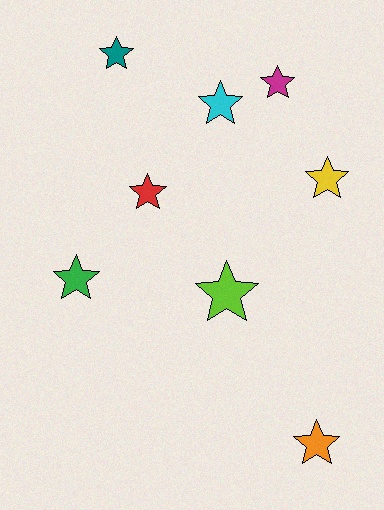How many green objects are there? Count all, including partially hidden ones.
There is 1 green object.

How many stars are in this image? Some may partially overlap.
There are 8 stars.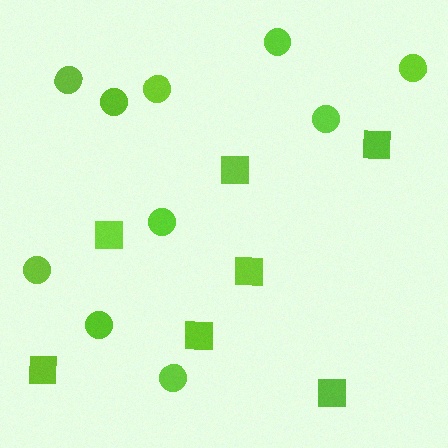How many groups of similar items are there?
There are 2 groups: one group of squares (7) and one group of circles (10).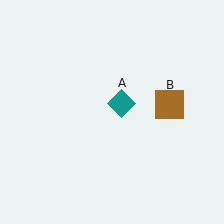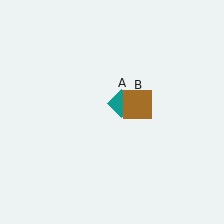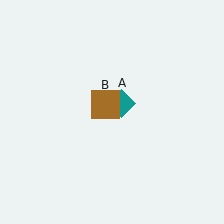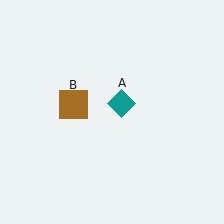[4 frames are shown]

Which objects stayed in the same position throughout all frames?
Teal diamond (object A) remained stationary.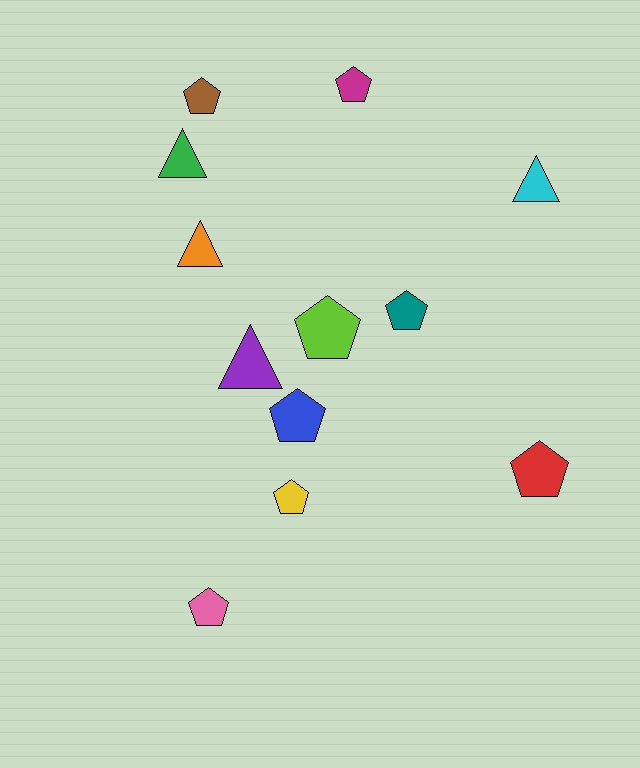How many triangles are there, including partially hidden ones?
There are 4 triangles.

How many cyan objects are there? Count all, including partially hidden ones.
There is 1 cyan object.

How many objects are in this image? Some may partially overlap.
There are 12 objects.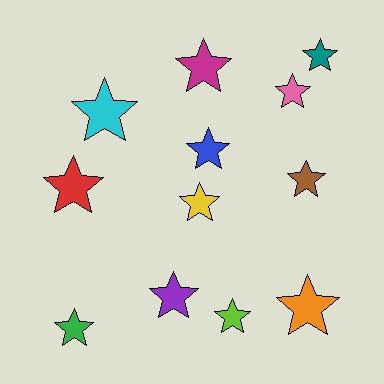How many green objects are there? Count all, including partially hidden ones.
There is 1 green object.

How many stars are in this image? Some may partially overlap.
There are 12 stars.